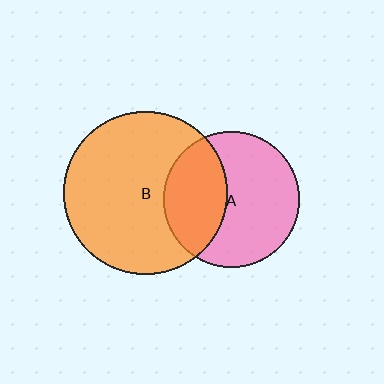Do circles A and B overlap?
Yes.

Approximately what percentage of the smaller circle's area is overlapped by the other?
Approximately 40%.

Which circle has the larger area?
Circle B (orange).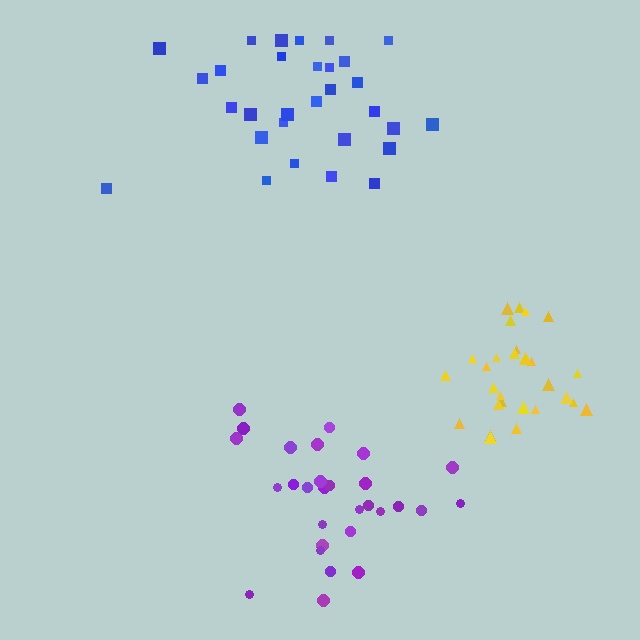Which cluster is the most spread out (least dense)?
Blue.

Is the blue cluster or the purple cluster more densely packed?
Purple.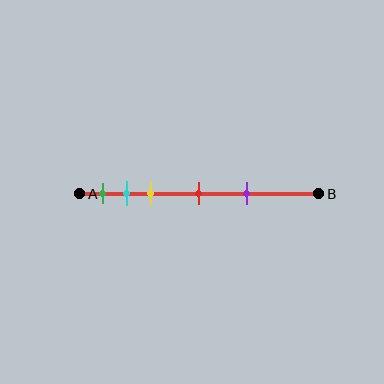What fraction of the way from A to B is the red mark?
The red mark is approximately 50% (0.5) of the way from A to B.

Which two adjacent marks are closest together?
The cyan and yellow marks are the closest adjacent pair.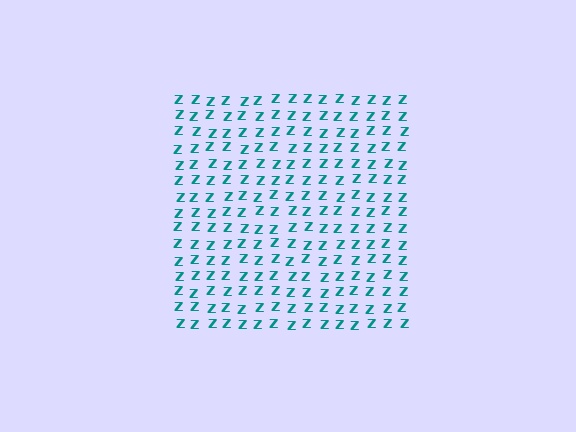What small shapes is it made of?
It is made of small letter Z's.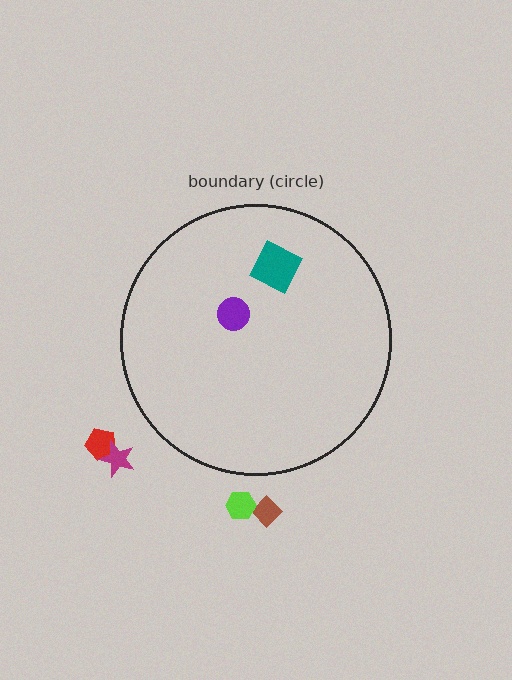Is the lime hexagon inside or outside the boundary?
Outside.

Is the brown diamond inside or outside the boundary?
Outside.